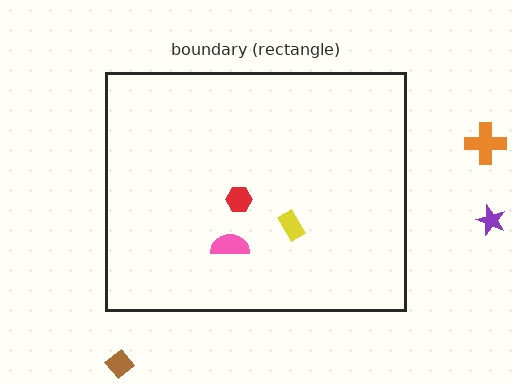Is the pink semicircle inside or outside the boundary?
Inside.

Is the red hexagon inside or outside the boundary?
Inside.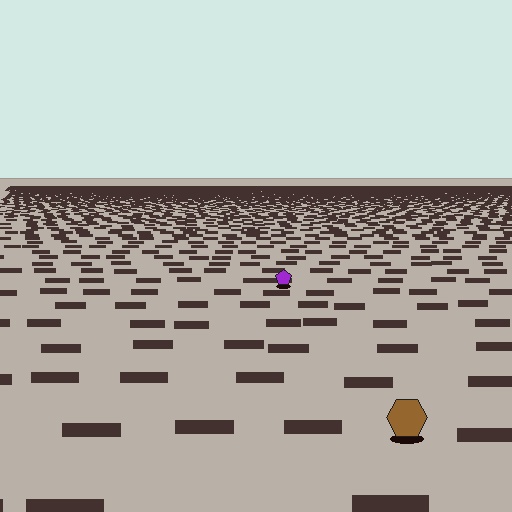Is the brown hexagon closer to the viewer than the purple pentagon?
Yes. The brown hexagon is closer — you can tell from the texture gradient: the ground texture is coarser near it.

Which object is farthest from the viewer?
The purple pentagon is farthest from the viewer. It appears smaller and the ground texture around it is denser.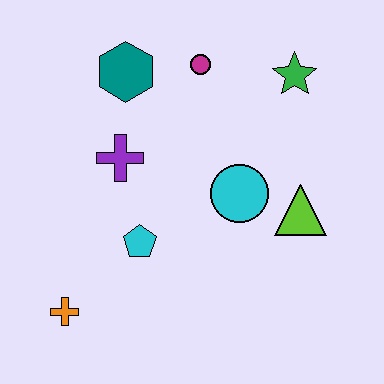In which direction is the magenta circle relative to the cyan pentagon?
The magenta circle is above the cyan pentagon.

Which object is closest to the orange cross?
The cyan pentagon is closest to the orange cross.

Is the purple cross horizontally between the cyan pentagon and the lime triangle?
No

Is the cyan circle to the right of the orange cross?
Yes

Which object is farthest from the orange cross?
The green star is farthest from the orange cross.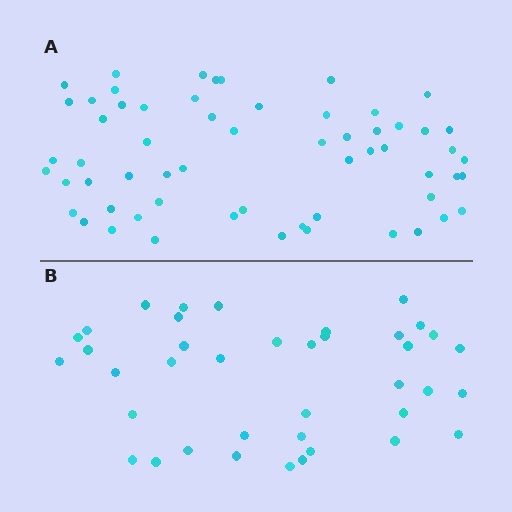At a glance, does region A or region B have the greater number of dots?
Region A (the top region) has more dots.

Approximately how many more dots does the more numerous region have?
Region A has approximately 20 more dots than region B.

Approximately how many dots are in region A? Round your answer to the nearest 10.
About 60 dots.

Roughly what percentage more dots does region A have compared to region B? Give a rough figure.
About 55% more.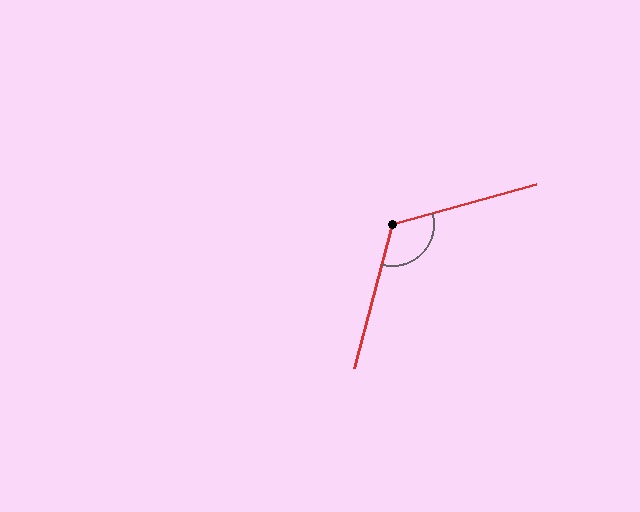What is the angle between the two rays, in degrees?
Approximately 120 degrees.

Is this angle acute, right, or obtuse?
It is obtuse.